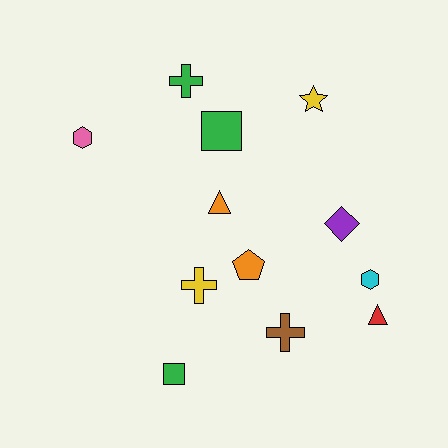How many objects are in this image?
There are 12 objects.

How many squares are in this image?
There are 2 squares.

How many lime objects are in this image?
There are no lime objects.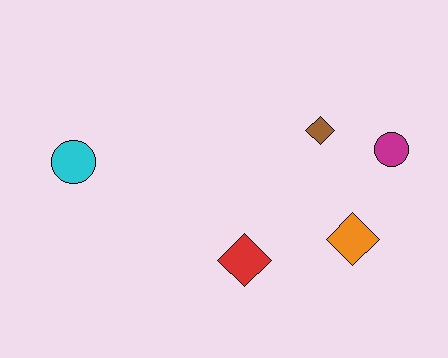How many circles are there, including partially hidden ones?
There are 2 circles.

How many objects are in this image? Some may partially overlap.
There are 5 objects.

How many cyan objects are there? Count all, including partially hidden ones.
There is 1 cyan object.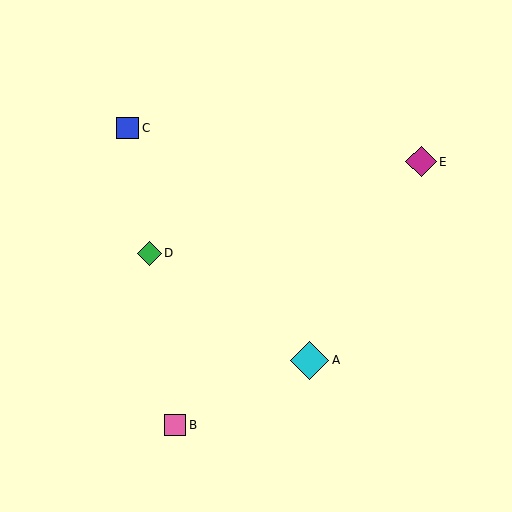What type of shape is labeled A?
Shape A is a cyan diamond.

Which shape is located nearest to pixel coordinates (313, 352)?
The cyan diamond (labeled A) at (309, 360) is nearest to that location.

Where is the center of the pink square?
The center of the pink square is at (175, 425).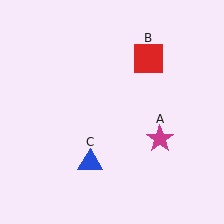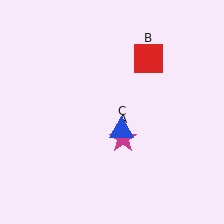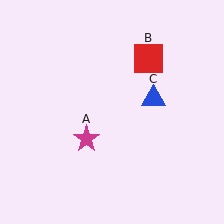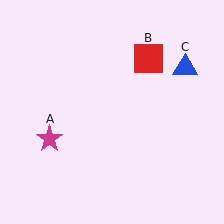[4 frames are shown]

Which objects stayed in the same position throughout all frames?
Red square (object B) remained stationary.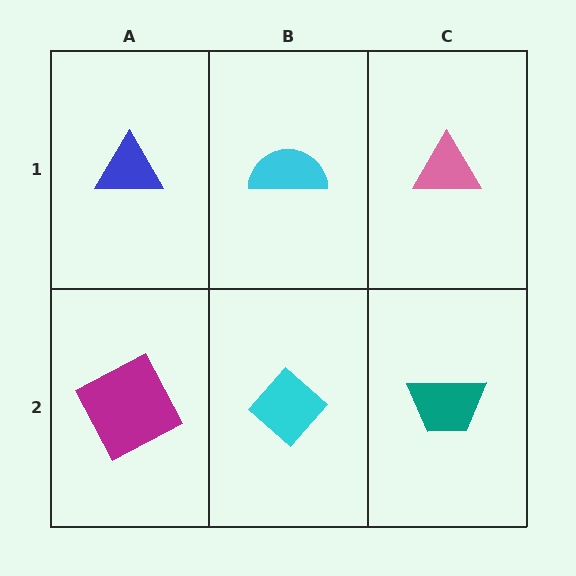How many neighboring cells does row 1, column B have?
3.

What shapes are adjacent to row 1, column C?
A teal trapezoid (row 2, column C), a cyan semicircle (row 1, column B).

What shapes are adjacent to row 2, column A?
A blue triangle (row 1, column A), a cyan diamond (row 2, column B).